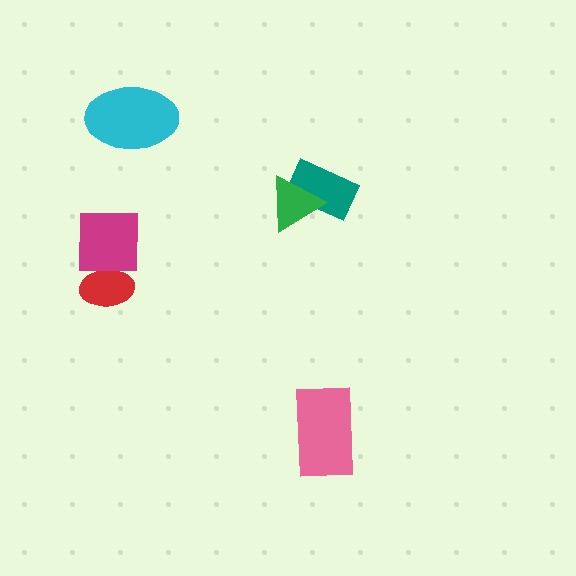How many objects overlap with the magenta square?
1 object overlaps with the magenta square.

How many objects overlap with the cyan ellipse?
0 objects overlap with the cyan ellipse.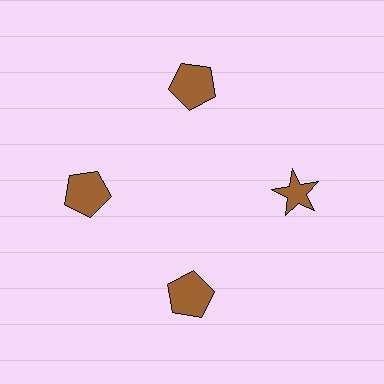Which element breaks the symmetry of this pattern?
The brown star at roughly the 3 o'clock position breaks the symmetry. All other shapes are brown pentagons.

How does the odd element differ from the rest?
It has a different shape: star instead of pentagon.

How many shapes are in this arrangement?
There are 4 shapes arranged in a ring pattern.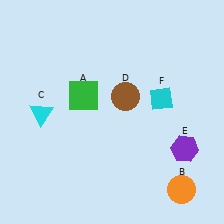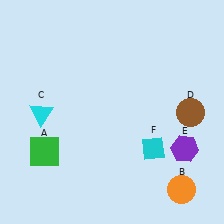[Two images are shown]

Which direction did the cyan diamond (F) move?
The cyan diamond (F) moved down.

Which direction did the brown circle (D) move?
The brown circle (D) moved right.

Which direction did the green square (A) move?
The green square (A) moved down.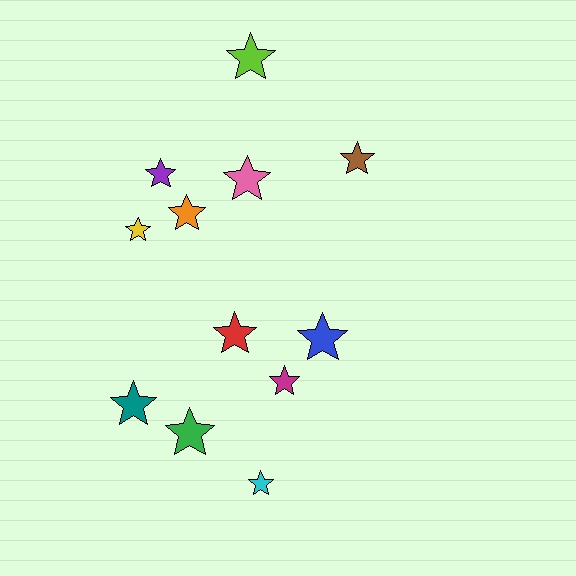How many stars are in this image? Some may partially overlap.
There are 12 stars.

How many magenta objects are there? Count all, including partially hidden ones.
There is 1 magenta object.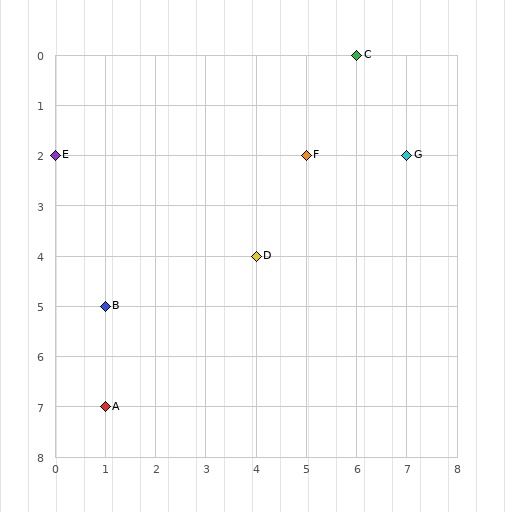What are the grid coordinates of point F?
Point F is at grid coordinates (5, 2).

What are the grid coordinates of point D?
Point D is at grid coordinates (4, 4).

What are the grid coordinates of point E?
Point E is at grid coordinates (0, 2).